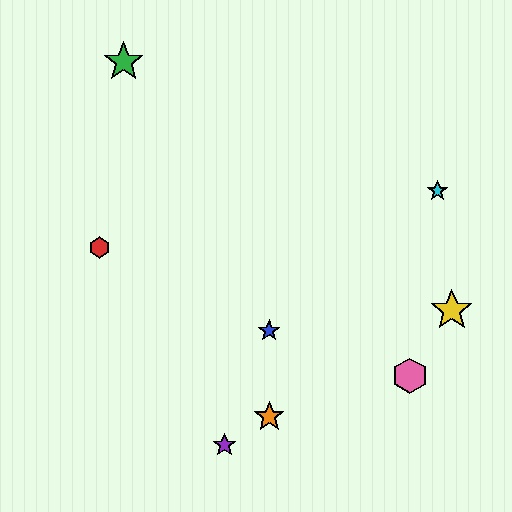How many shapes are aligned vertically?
2 shapes (the blue star, the orange star) are aligned vertically.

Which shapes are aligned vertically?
The blue star, the orange star are aligned vertically.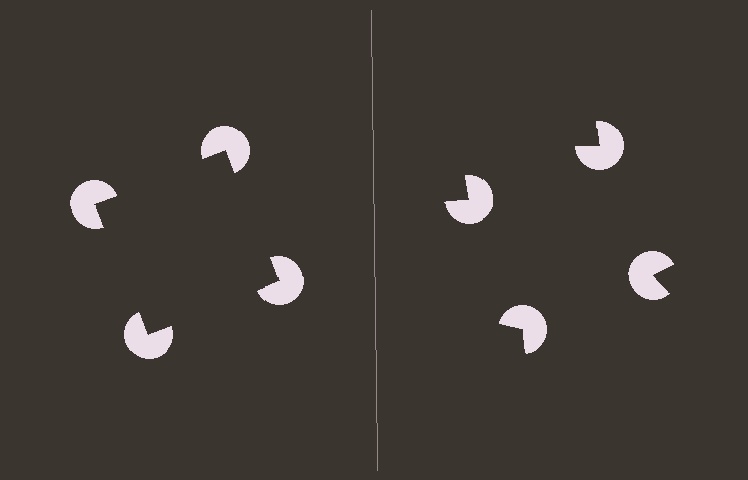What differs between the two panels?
The pac-man discs are positioned identically on both sides; only the wedge orientations differ. On the left they align to a square; on the right they are misaligned.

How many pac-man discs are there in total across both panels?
8 — 4 on each side.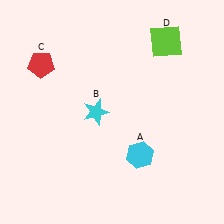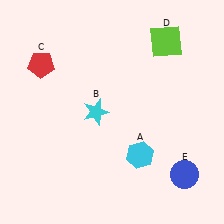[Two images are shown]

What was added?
A blue circle (E) was added in Image 2.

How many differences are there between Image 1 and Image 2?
There is 1 difference between the two images.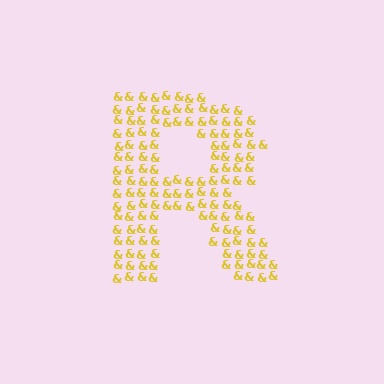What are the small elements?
The small elements are ampersands.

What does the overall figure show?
The overall figure shows the letter R.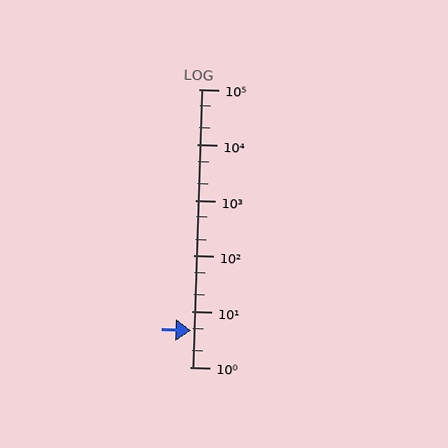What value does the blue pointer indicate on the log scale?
The pointer indicates approximately 4.5.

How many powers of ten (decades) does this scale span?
The scale spans 5 decades, from 1 to 100000.